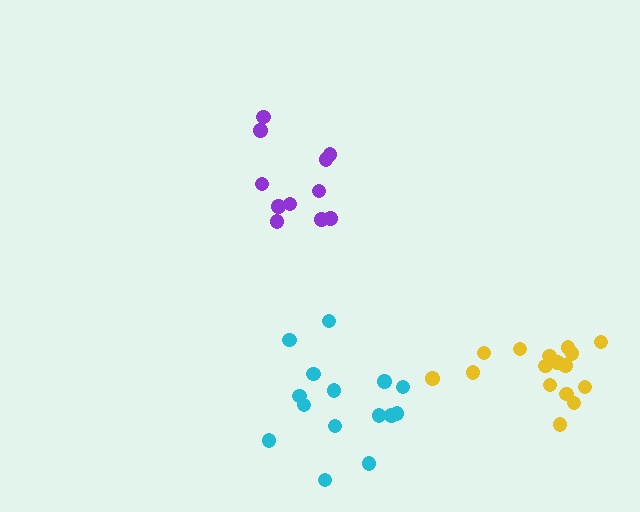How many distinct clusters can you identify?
There are 3 distinct clusters.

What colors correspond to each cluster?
The clusters are colored: cyan, purple, yellow.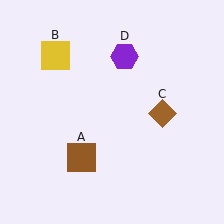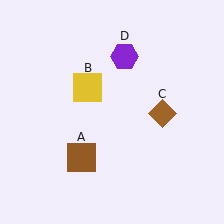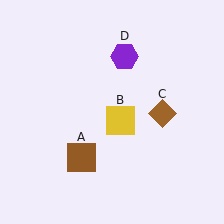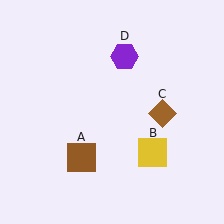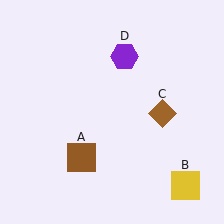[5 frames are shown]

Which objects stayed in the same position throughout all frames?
Brown square (object A) and brown diamond (object C) and purple hexagon (object D) remained stationary.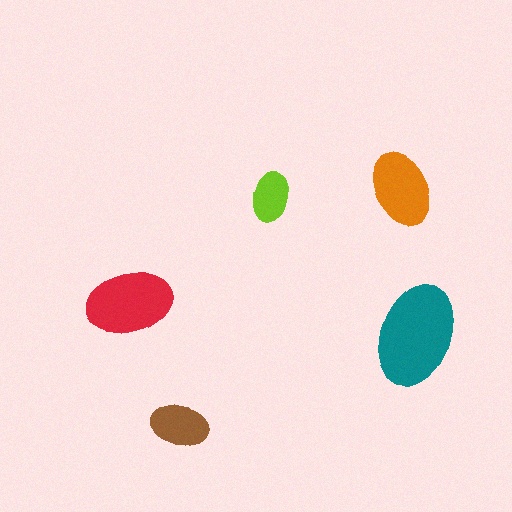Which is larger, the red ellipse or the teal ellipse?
The teal one.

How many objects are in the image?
There are 5 objects in the image.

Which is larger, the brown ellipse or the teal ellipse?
The teal one.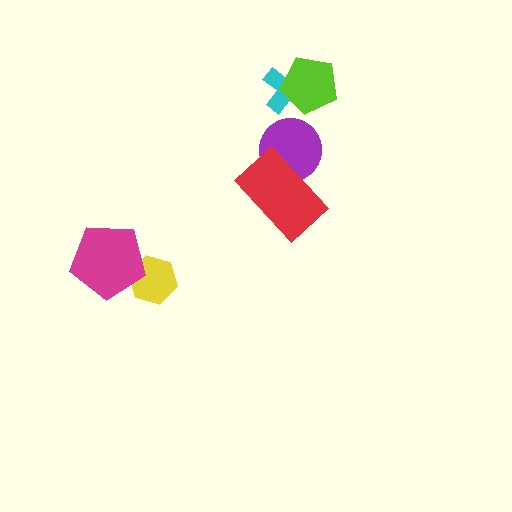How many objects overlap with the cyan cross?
1 object overlaps with the cyan cross.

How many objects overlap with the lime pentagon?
1 object overlaps with the lime pentagon.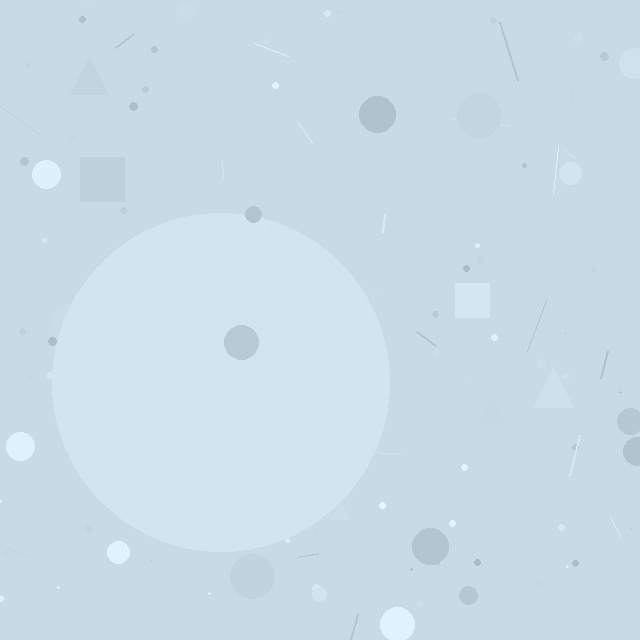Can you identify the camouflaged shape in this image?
The camouflaged shape is a circle.